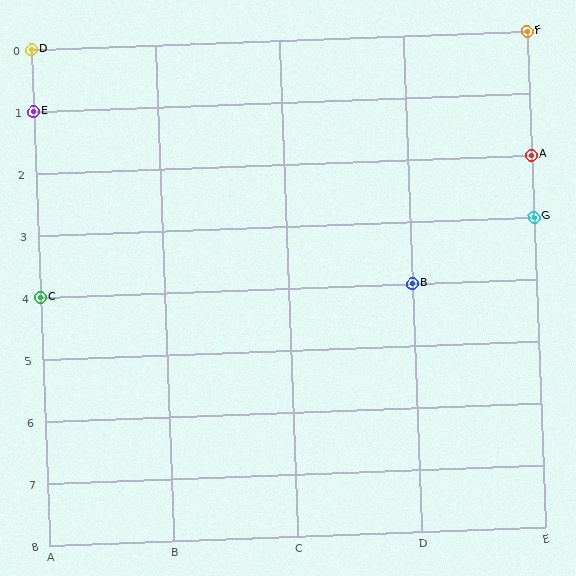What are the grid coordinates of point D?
Point D is at grid coordinates (A, 0).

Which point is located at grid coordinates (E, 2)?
Point A is at (E, 2).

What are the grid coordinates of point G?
Point G is at grid coordinates (E, 3).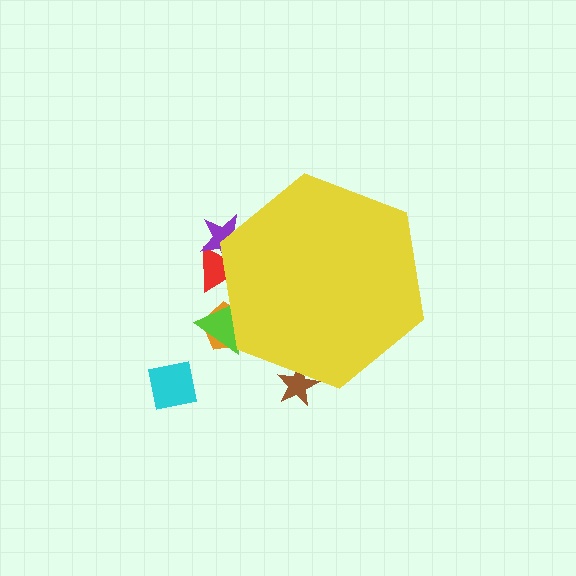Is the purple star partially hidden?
Yes, the purple star is partially hidden behind the yellow hexagon.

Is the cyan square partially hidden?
No, the cyan square is fully visible.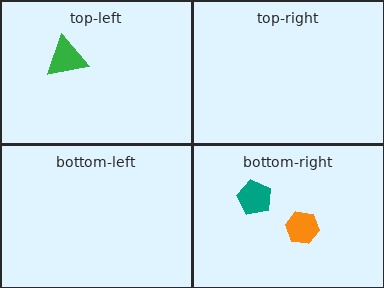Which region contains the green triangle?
The top-left region.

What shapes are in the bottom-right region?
The orange hexagon, the teal pentagon.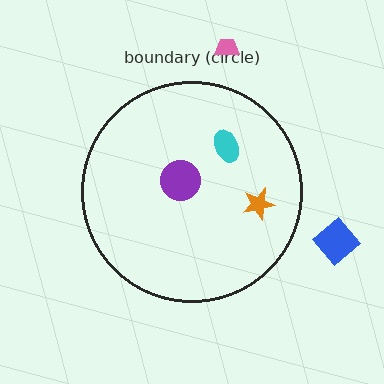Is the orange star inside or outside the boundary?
Inside.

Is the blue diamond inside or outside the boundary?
Outside.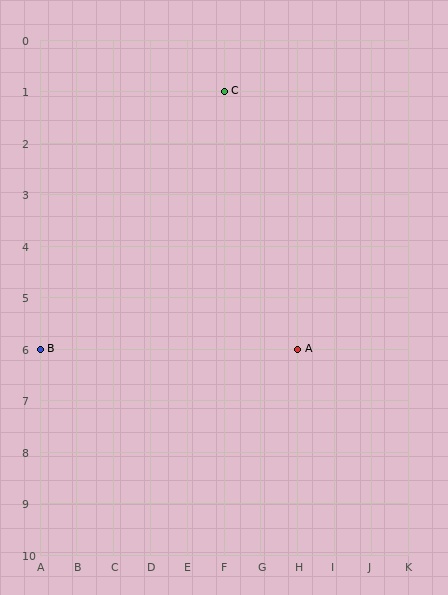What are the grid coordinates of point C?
Point C is at grid coordinates (F, 1).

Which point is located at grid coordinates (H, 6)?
Point A is at (H, 6).